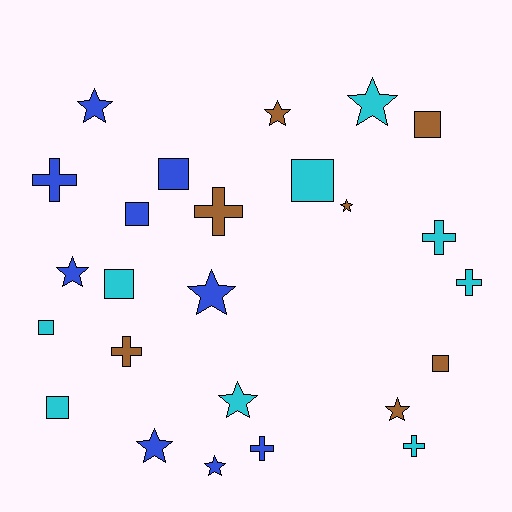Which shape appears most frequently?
Star, with 10 objects.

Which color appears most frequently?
Cyan, with 9 objects.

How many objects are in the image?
There are 25 objects.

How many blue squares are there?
There are 2 blue squares.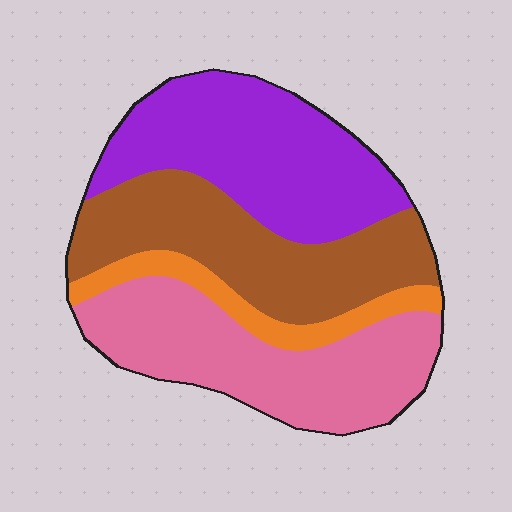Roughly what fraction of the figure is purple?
Purple covers roughly 30% of the figure.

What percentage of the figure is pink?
Pink takes up between a sixth and a third of the figure.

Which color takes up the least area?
Orange, at roughly 10%.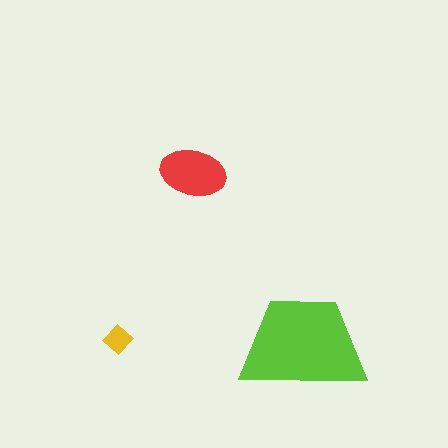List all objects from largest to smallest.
The lime trapezoid, the red ellipse, the yellow diamond.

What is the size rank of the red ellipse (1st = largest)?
2nd.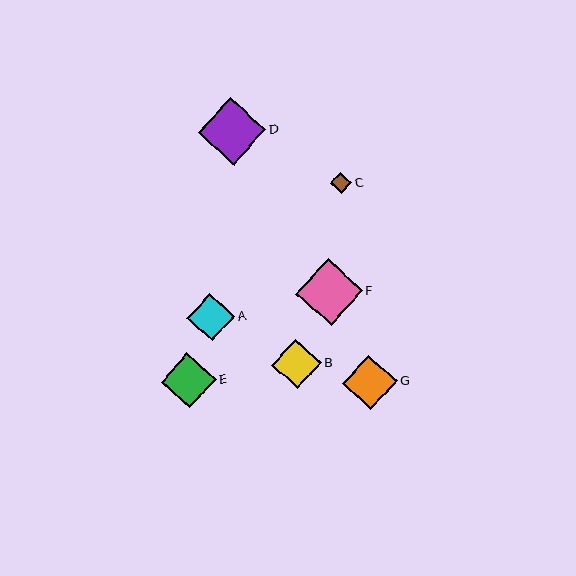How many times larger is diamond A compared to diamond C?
Diamond A is approximately 2.3 times the size of diamond C.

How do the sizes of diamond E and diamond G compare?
Diamond E and diamond G are approximately the same size.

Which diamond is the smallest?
Diamond C is the smallest with a size of approximately 21 pixels.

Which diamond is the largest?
Diamond D is the largest with a size of approximately 67 pixels.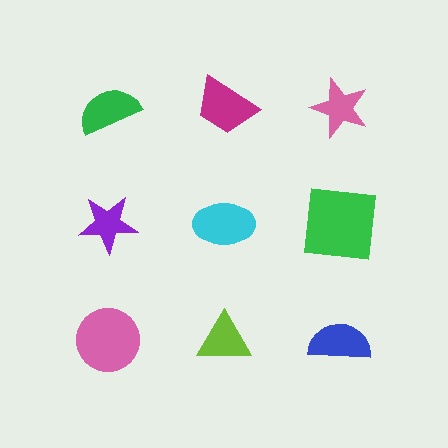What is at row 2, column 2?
A cyan ellipse.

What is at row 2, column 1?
A purple star.